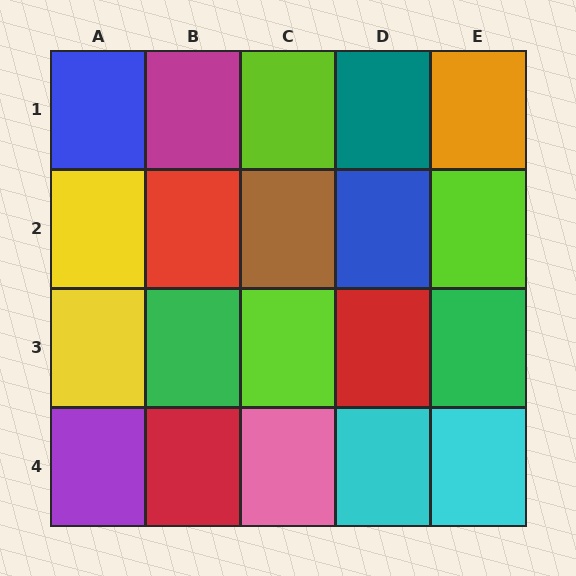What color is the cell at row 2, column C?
Brown.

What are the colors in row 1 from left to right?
Blue, magenta, lime, teal, orange.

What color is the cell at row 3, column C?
Lime.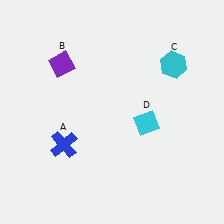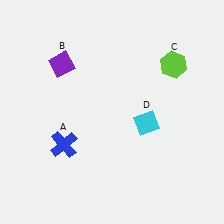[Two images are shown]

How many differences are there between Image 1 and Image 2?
There is 1 difference between the two images.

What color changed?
The hexagon (C) changed from cyan in Image 1 to lime in Image 2.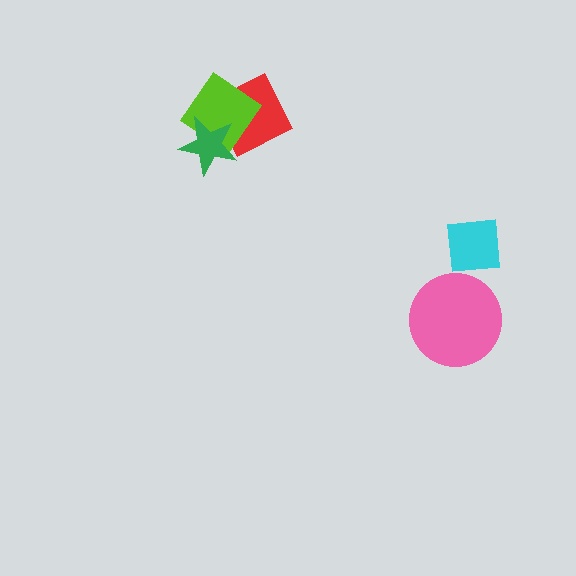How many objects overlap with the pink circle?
0 objects overlap with the pink circle.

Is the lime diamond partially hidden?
Yes, it is partially covered by another shape.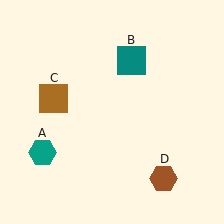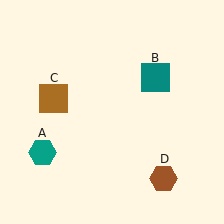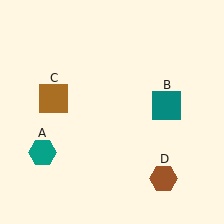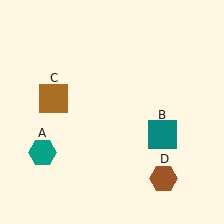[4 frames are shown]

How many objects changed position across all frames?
1 object changed position: teal square (object B).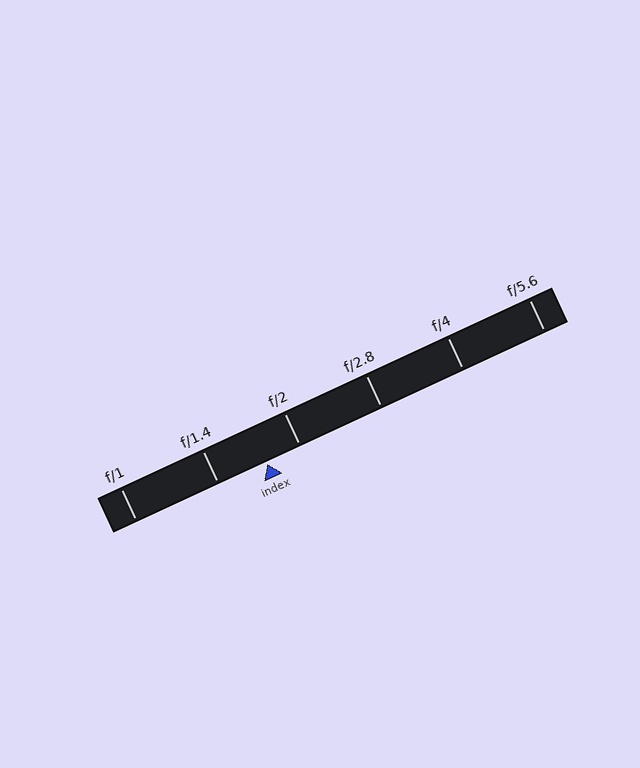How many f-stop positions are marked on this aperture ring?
There are 6 f-stop positions marked.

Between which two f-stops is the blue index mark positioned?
The index mark is between f/1.4 and f/2.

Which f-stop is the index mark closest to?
The index mark is closest to f/2.